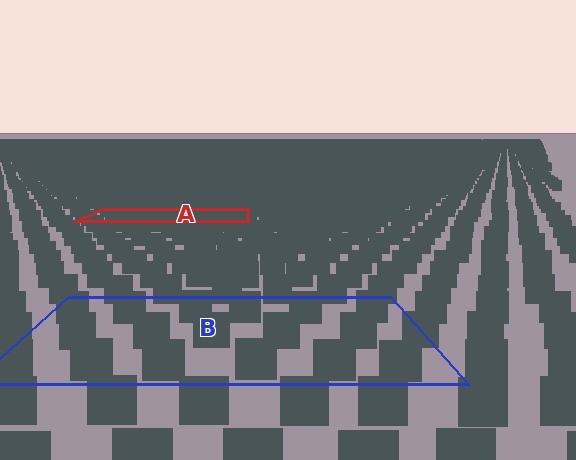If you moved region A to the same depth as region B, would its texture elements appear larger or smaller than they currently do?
They would appear larger. At a closer depth, the same texture elements are projected at a bigger on-screen size.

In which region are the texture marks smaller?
The texture marks are smaller in region A, because it is farther away.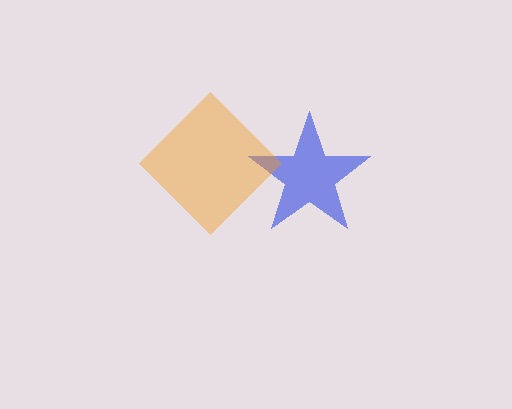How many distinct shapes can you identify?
There are 2 distinct shapes: a blue star, an orange diamond.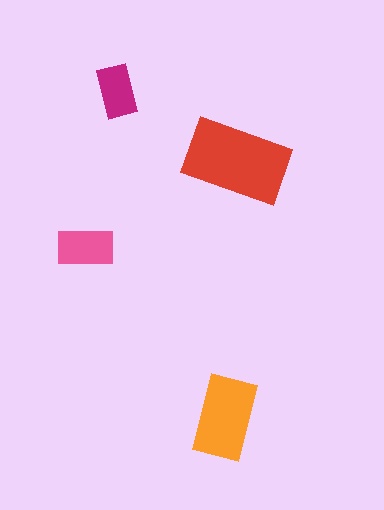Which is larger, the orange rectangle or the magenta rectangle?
The orange one.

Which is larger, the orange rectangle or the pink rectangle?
The orange one.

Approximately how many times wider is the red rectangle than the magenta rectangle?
About 2 times wider.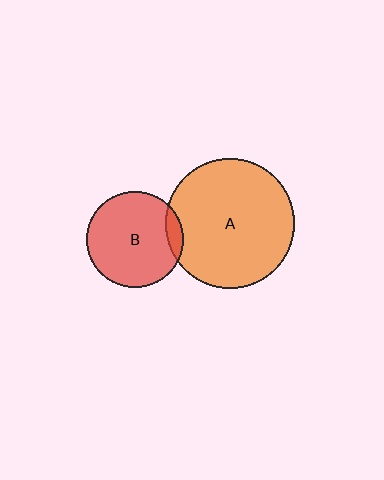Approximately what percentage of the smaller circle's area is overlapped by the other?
Approximately 10%.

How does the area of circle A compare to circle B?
Approximately 1.8 times.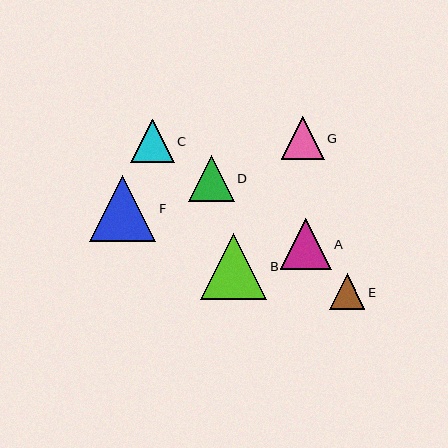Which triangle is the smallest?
Triangle E is the smallest with a size of approximately 35 pixels.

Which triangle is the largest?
Triangle F is the largest with a size of approximately 66 pixels.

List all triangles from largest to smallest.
From largest to smallest: F, B, A, D, C, G, E.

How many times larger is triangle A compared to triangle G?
Triangle A is approximately 1.2 times the size of triangle G.